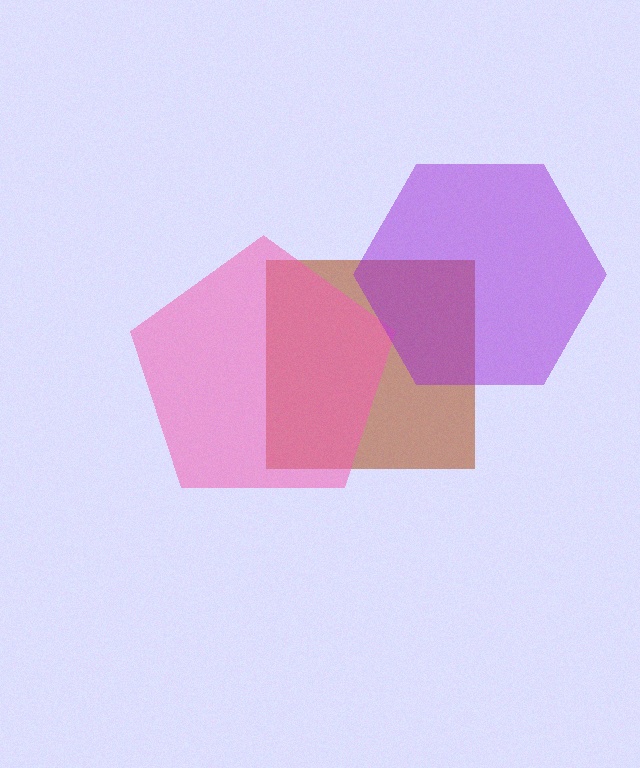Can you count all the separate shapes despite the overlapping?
Yes, there are 3 separate shapes.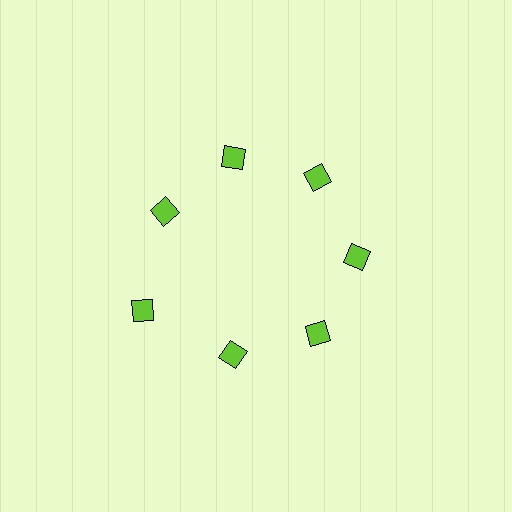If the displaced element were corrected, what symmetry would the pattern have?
It would have 7-fold rotational symmetry — the pattern would map onto itself every 51 degrees.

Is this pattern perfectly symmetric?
No. The 7 lime squares are arranged in a ring, but one element near the 8 o'clock position is pushed outward from the center, breaking the 7-fold rotational symmetry.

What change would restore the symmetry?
The symmetry would be restored by moving it inward, back onto the ring so that all 7 squares sit at equal angles and equal distance from the center.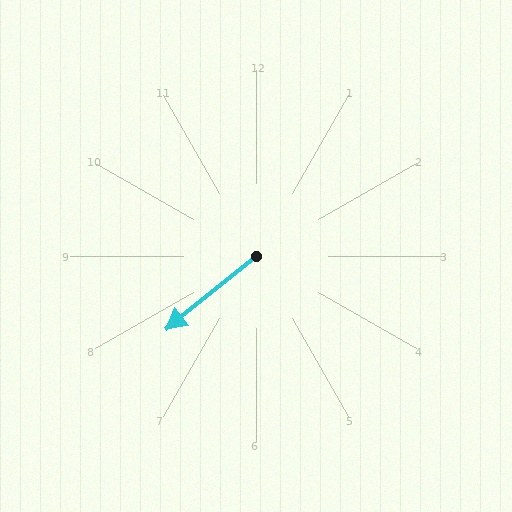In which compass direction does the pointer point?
Southwest.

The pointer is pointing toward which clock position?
Roughly 8 o'clock.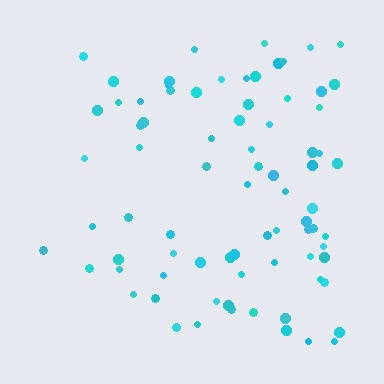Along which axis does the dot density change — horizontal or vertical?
Horizontal.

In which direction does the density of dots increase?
From left to right, with the right side densest.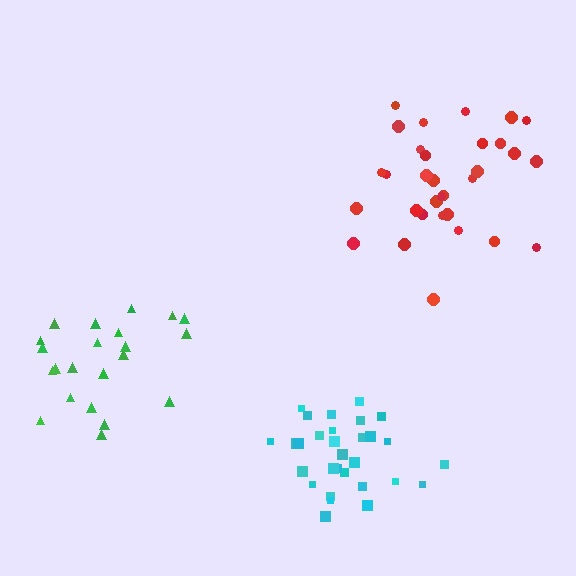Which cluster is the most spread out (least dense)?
Green.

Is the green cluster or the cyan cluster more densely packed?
Cyan.